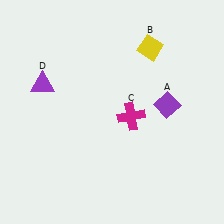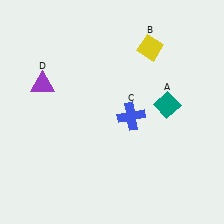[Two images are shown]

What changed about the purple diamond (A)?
In Image 1, A is purple. In Image 2, it changed to teal.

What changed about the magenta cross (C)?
In Image 1, C is magenta. In Image 2, it changed to blue.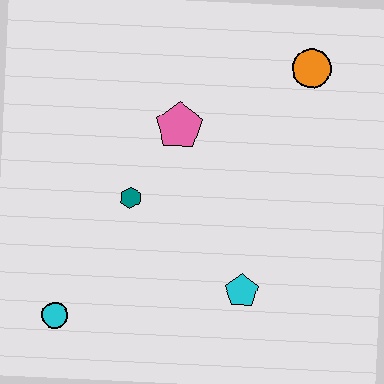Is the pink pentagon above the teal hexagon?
Yes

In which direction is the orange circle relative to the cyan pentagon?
The orange circle is above the cyan pentagon.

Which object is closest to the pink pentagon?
The teal hexagon is closest to the pink pentagon.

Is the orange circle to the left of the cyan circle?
No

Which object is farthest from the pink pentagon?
The cyan circle is farthest from the pink pentagon.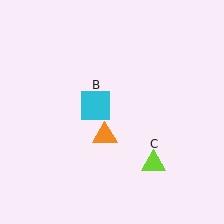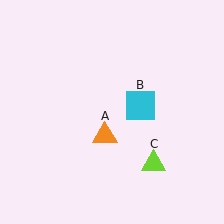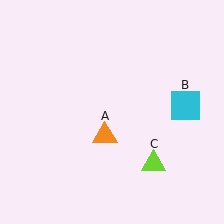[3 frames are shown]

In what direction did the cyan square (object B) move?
The cyan square (object B) moved right.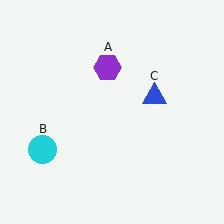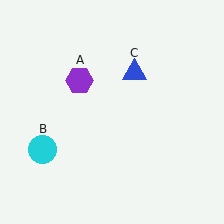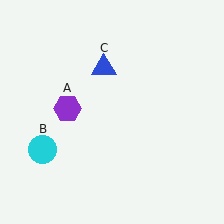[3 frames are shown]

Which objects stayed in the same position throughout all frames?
Cyan circle (object B) remained stationary.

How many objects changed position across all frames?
2 objects changed position: purple hexagon (object A), blue triangle (object C).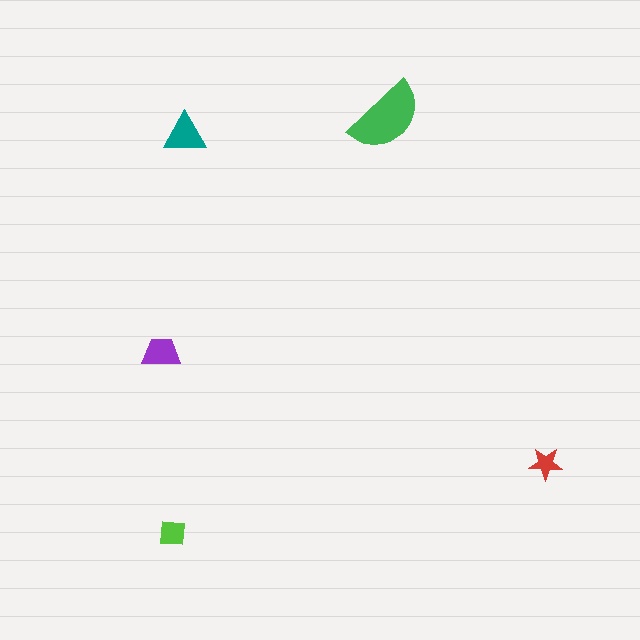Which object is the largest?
The green semicircle.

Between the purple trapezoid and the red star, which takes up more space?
The purple trapezoid.